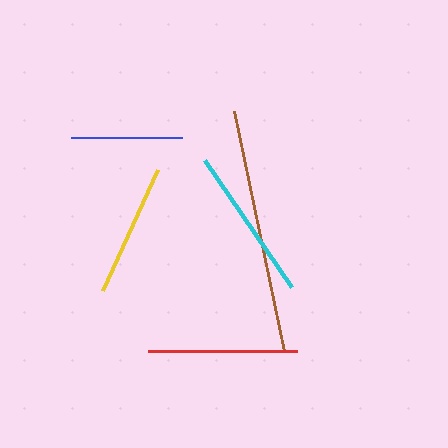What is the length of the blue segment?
The blue segment is approximately 111 pixels long.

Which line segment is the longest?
The brown line is the longest at approximately 246 pixels.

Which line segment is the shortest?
The blue line is the shortest at approximately 111 pixels.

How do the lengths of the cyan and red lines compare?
The cyan and red lines are approximately the same length.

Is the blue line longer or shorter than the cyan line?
The cyan line is longer than the blue line.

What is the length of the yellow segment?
The yellow segment is approximately 133 pixels long.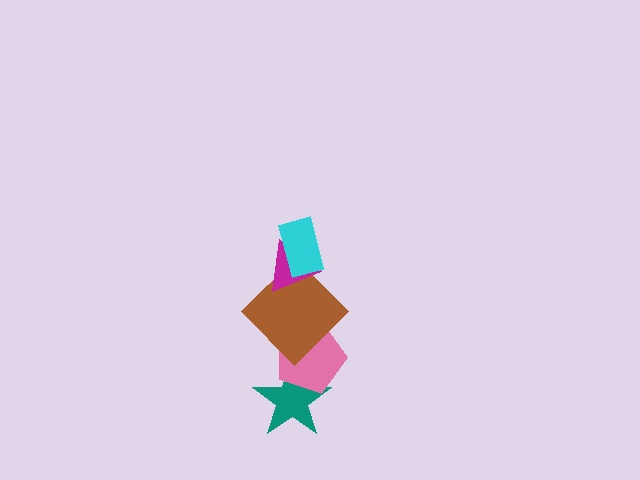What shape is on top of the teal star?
The pink pentagon is on top of the teal star.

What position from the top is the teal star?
The teal star is 5th from the top.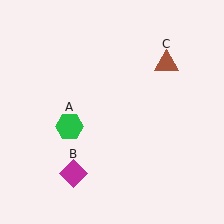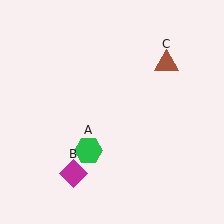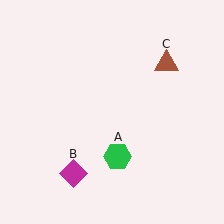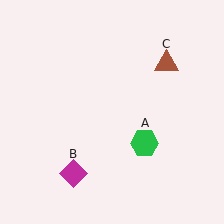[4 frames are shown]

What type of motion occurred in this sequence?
The green hexagon (object A) rotated counterclockwise around the center of the scene.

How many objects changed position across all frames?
1 object changed position: green hexagon (object A).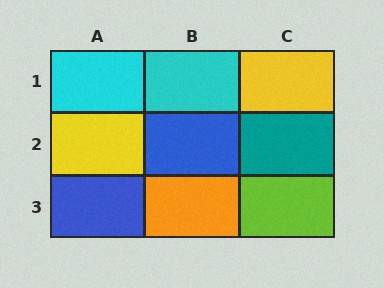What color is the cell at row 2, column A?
Yellow.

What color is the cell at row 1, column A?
Cyan.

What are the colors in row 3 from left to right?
Blue, orange, lime.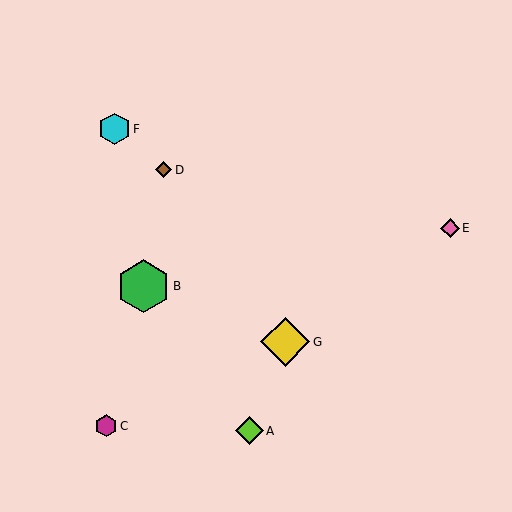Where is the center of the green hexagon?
The center of the green hexagon is at (144, 286).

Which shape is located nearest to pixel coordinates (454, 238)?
The pink diamond (labeled E) at (450, 228) is nearest to that location.